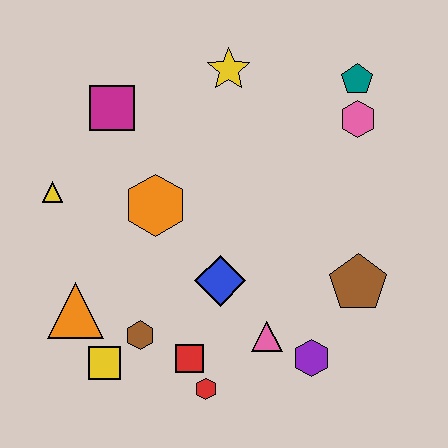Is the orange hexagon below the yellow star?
Yes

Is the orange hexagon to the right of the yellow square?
Yes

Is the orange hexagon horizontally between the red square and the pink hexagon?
No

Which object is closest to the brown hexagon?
The yellow square is closest to the brown hexagon.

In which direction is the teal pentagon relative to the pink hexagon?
The teal pentagon is above the pink hexagon.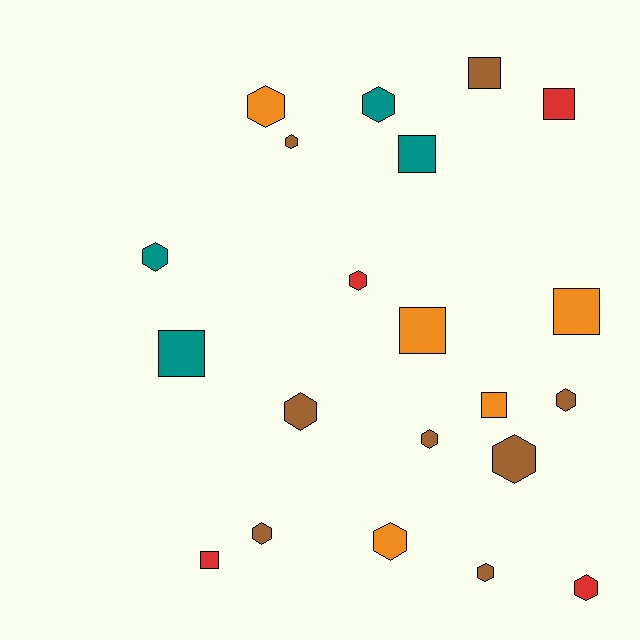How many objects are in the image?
There are 21 objects.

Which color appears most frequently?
Brown, with 8 objects.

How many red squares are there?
There are 2 red squares.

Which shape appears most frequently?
Hexagon, with 13 objects.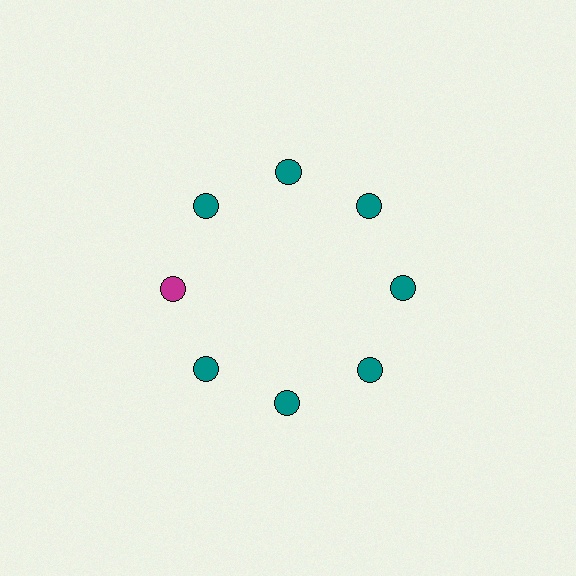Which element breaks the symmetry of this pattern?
The magenta circle at roughly the 9 o'clock position breaks the symmetry. All other shapes are teal circles.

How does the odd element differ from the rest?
It has a different color: magenta instead of teal.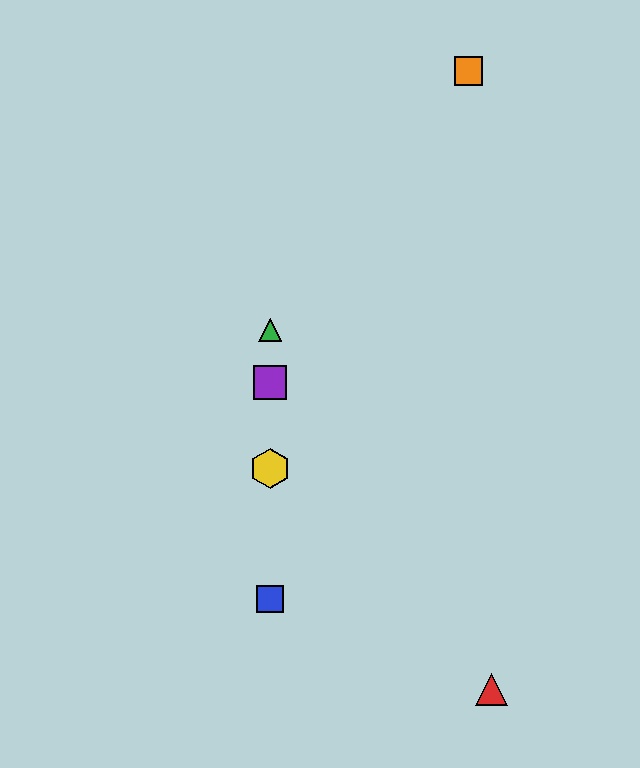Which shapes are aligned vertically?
The blue square, the green triangle, the yellow hexagon, the purple square are aligned vertically.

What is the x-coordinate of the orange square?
The orange square is at x≈469.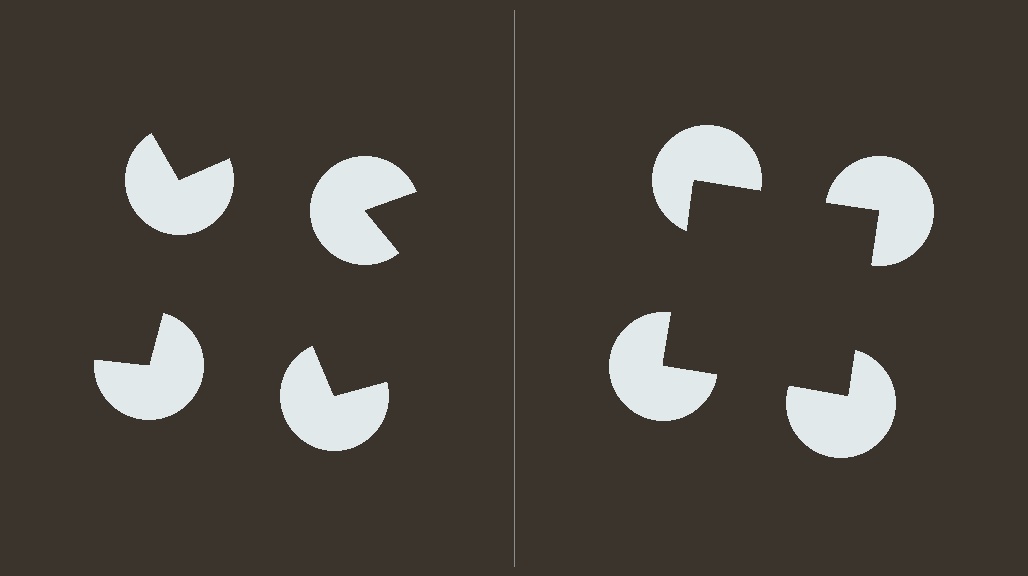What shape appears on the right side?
An illusory square.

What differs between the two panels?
The pac-man discs are positioned identically on both sides; only the wedge orientations differ. On the right they align to a square; on the left they are misaligned.